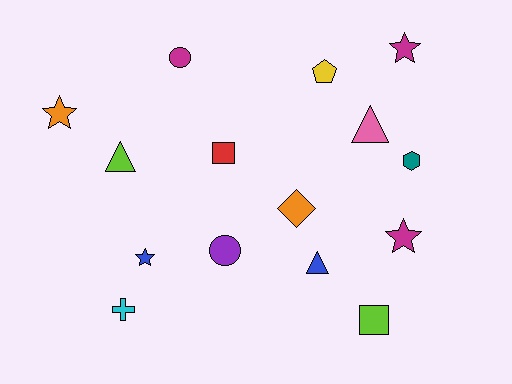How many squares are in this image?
There are 2 squares.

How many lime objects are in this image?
There are 2 lime objects.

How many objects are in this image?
There are 15 objects.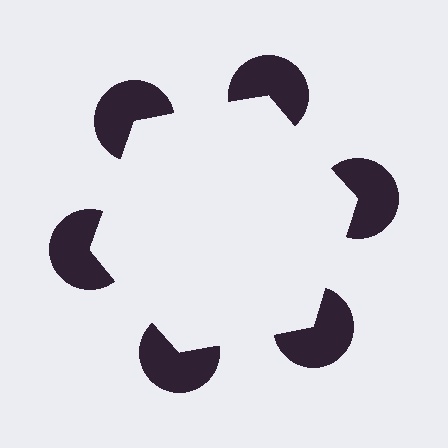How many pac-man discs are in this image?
There are 6 — one at each vertex of the illusory hexagon.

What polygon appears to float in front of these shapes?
An illusory hexagon — its edges are inferred from the aligned wedge cuts in the pac-man discs, not physically drawn.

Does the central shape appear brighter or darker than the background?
It typically appears slightly brighter than the background, even though no actual brightness change is drawn.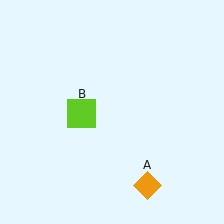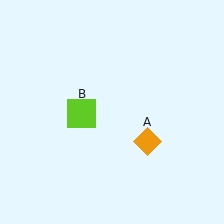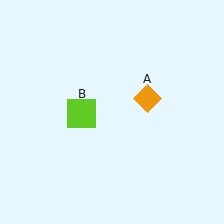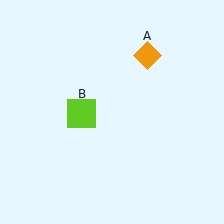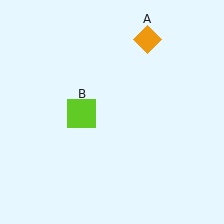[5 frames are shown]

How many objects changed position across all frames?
1 object changed position: orange diamond (object A).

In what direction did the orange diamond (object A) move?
The orange diamond (object A) moved up.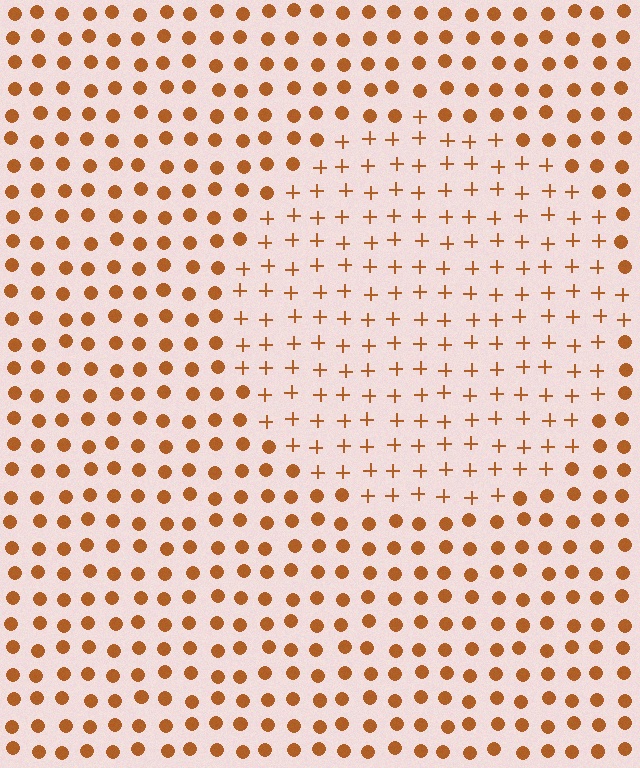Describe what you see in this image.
The image is filled with small brown elements arranged in a uniform grid. A circle-shaped region contains plus signs, while the surrounding area contains circles. The boundary is defined purely by the change in element shape.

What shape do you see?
I see a circle.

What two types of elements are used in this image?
The image uses plus signs inside the circle region and circles outside it.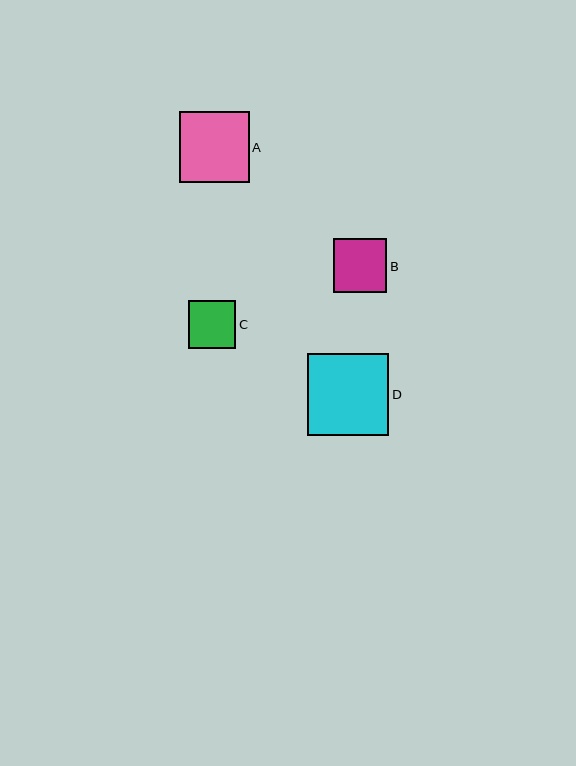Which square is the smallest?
Square C is the smallest with a size of approximately 48 pixels.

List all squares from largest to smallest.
From largest to smallest: D, A, B, C.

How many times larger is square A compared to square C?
Square A is approximately 1.5 times the size of square C.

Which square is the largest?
Square D is the largest with a size of approximately 81 pixels.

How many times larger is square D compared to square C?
Square D is approximately 1.7 times the size of square C.